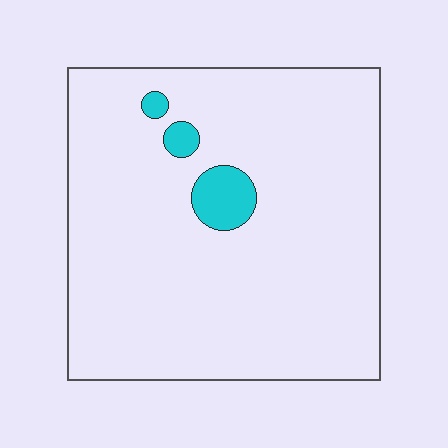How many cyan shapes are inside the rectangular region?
3.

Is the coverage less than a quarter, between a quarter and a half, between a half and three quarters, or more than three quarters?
Less than a quarter.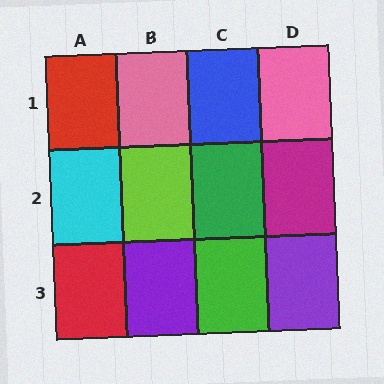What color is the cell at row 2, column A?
Cyan.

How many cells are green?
2 cells are green.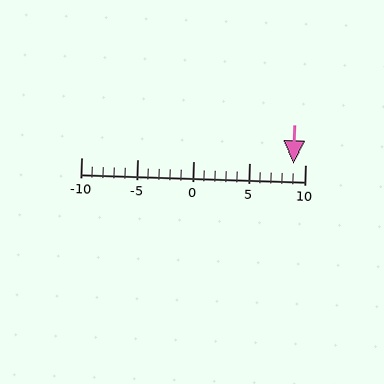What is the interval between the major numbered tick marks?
The major tick marks are spaced 5 units apart.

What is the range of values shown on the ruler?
The ruler shows values from -10 to 10.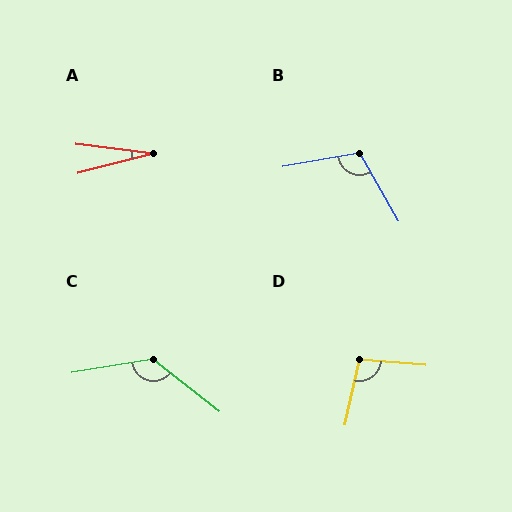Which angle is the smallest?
A, at approximately 21 degrees.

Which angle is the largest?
C, at approximately 133 degrees.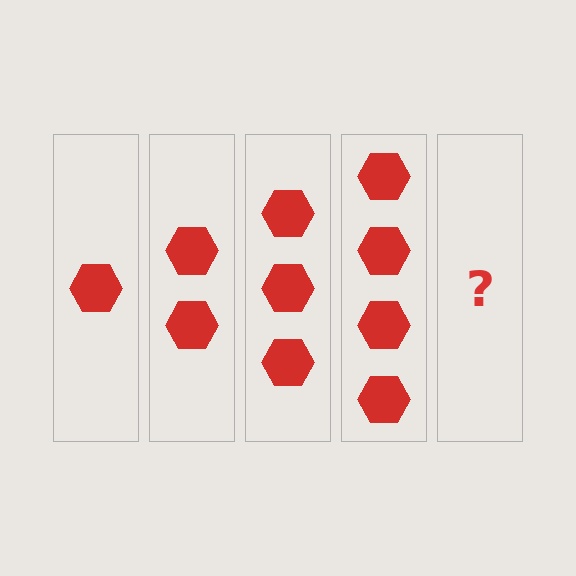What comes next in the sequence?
The next element should be 5 hexagons.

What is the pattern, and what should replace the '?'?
The pattern is that each step adds one more hexagon. The '?' should be 5 hexagons.